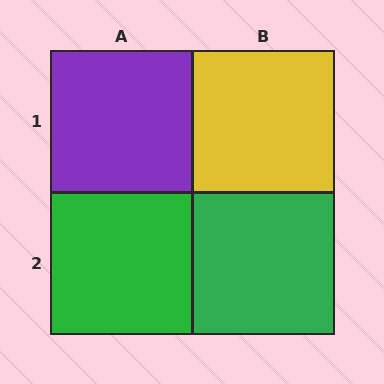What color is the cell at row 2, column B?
Green.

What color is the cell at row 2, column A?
Green.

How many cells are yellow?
1 cell is yellow.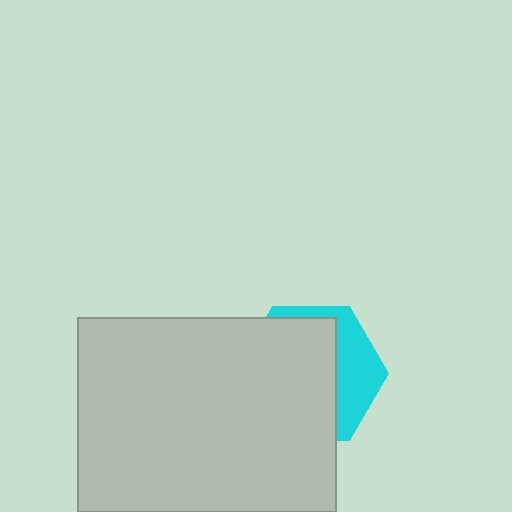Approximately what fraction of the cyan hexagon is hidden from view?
Roughly 68% of the cyan hexagon is hidden behind the light gray rectangle.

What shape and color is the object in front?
The object in front is a light gray rectangle.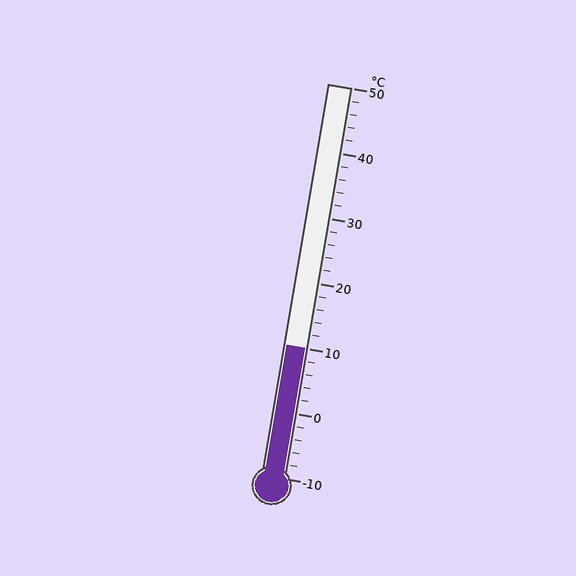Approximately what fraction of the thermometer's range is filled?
The thermometer is filled to approximately 35% of its range.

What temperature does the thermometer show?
The thermometer shows approximately 10°C.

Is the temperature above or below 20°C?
The temperature is below 20°C.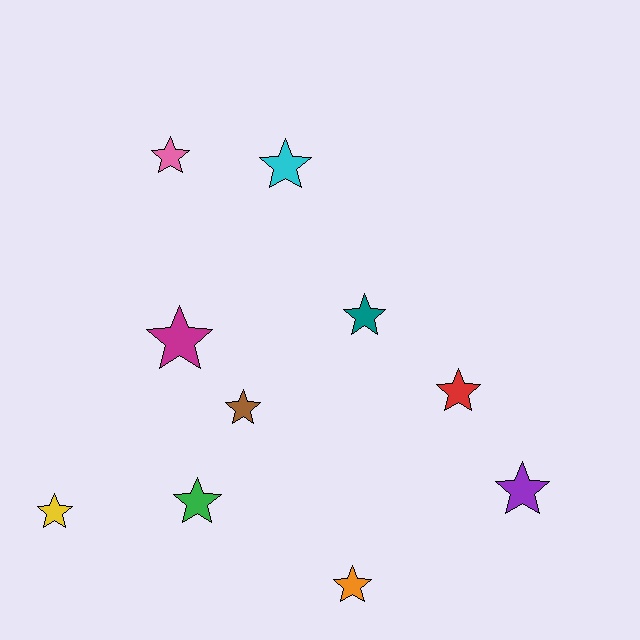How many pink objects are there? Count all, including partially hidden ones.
There is 1 pink object.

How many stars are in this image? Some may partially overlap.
There are 10 stars.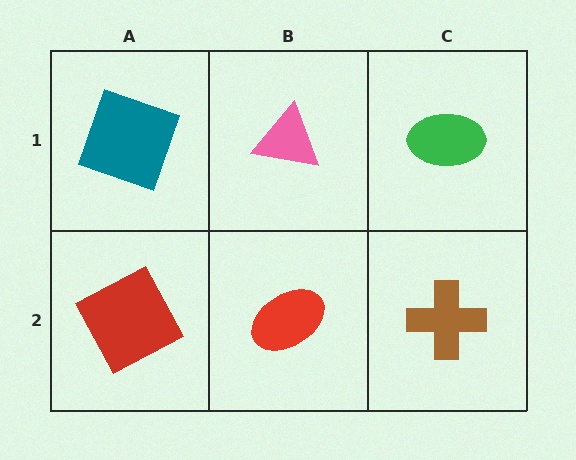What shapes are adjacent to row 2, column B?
A pink triangle (row 1, column B), a red square (row 2, column A), a brown cross (row 2, column C).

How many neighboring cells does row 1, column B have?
3.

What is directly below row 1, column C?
A brown cross.